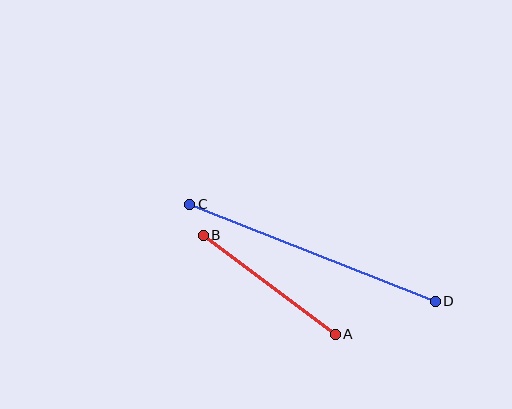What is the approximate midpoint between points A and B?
The midpoint is at approximately (269, 285) pixels.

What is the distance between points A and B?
The distance is approximately 165 pixels.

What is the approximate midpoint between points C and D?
The midpoint is at approximately (312, 253) pixels.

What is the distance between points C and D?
The distance is approximately 264 pixels.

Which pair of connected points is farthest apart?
Points C and D are farthest apart.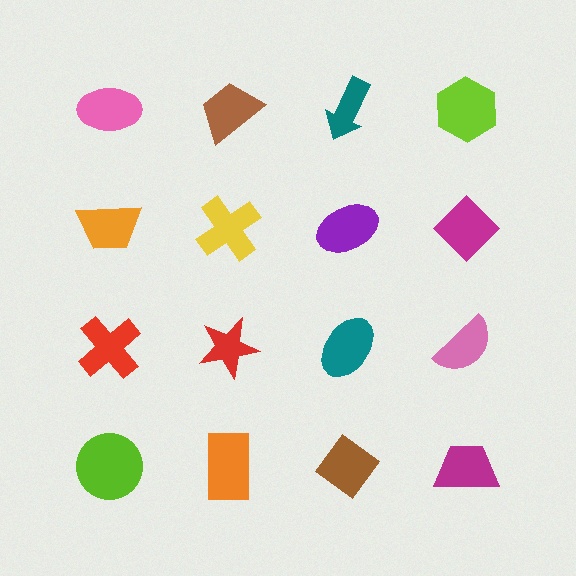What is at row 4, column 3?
A brown diamond.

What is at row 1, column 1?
A pink ellipse.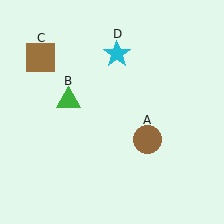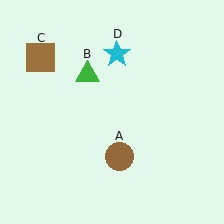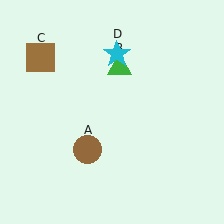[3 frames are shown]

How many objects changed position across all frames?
2 objects changed position: brown circle (object A), green triangle (object B).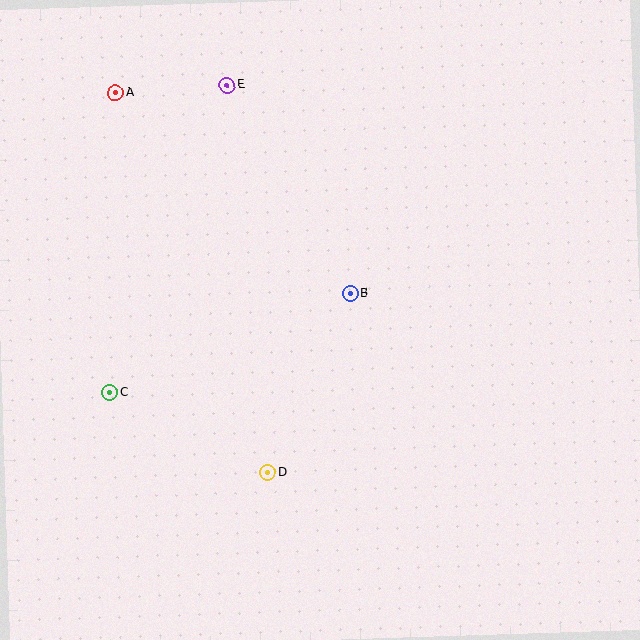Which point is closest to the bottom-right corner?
Point D is closest to the bottom-right corner.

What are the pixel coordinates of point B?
Point B is at (350, 293).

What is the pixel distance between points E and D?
The distance between E and D is 389 pixels.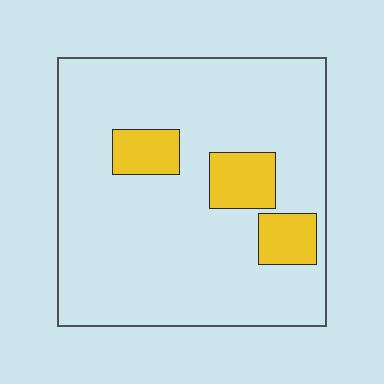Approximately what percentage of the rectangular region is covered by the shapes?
Approximately 15%.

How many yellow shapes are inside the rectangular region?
3.